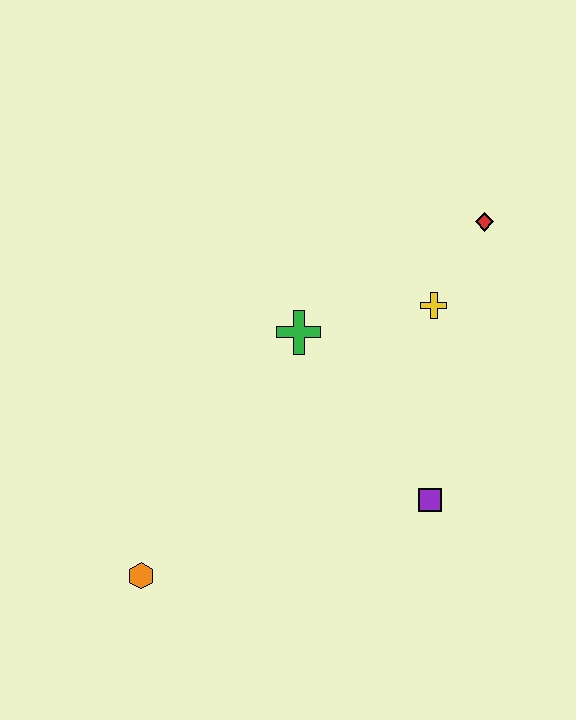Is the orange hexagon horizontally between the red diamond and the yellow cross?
No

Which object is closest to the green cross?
The yellow cross is closest to the green cross.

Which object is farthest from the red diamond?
The orange hexagon is farthest from the red diamond.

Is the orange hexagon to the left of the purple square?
Yes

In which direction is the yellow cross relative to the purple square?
The yellow cross is above the purple square.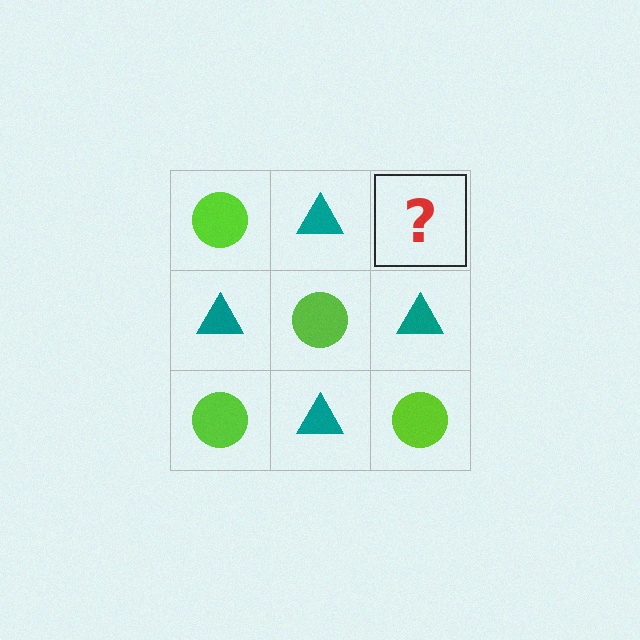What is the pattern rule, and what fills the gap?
The rule is that it alternates lime circle and teal triangle in a checkerboard pattern. The gap should be filled with a lime circle.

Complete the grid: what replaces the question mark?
The question mark should be replaced with a lime circle.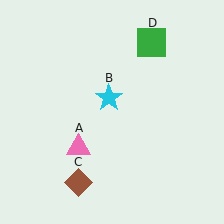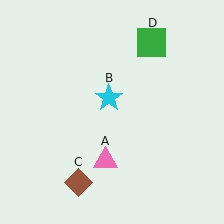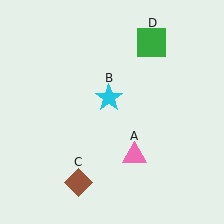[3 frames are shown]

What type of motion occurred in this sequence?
The pink triangle (object A) rotated counterclockwise around the center of the scene.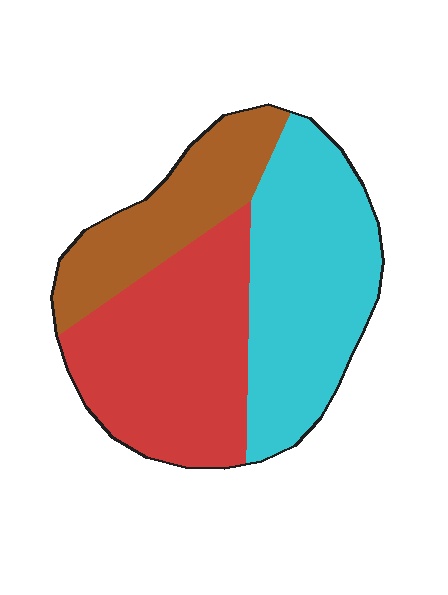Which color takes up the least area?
Brown, at roughly 20%.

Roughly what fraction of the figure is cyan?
Cyan takes up about two fifths (2/5) of the figure.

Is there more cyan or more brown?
Cyan.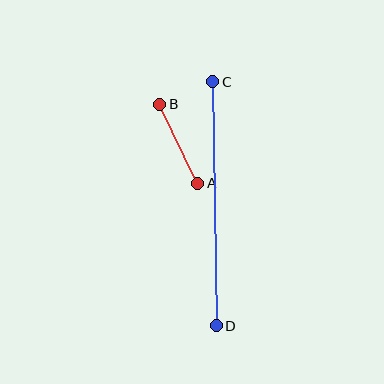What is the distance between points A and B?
The distance is approximately 88 pixels.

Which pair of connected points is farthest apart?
Points C and D are farthest apart.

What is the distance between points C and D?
The distance is approximately 244 pixels.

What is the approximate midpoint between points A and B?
The midpoint is at approximately (179, 144) pixels.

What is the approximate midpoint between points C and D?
The midpoint is at approximately (214, 204) pixels.